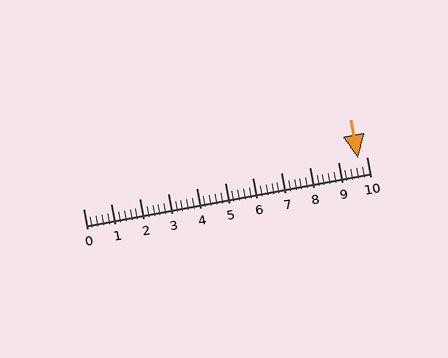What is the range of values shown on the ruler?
The ruler shows values from 0 to 10.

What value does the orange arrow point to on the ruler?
The orange arrow points to approximately 9.7.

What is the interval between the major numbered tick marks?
The major tick marks are spaced 1 units apart.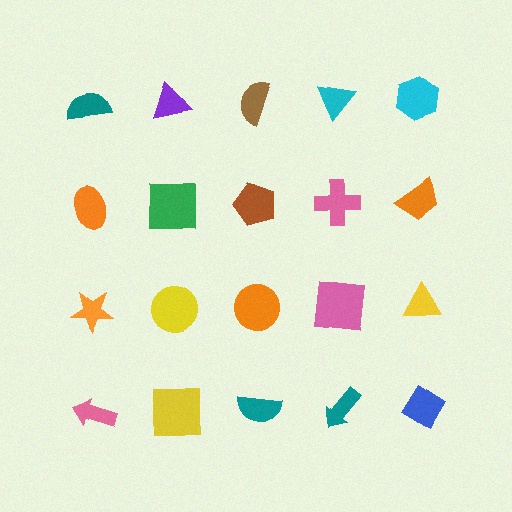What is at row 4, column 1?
A pink arrow.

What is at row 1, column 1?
A teal semicircle.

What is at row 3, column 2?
A yellow circle.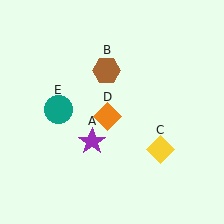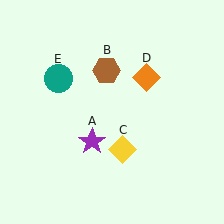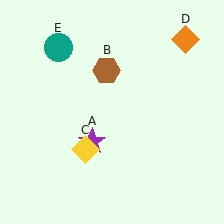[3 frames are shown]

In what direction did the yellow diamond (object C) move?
The yellow diamond (object C) moved left.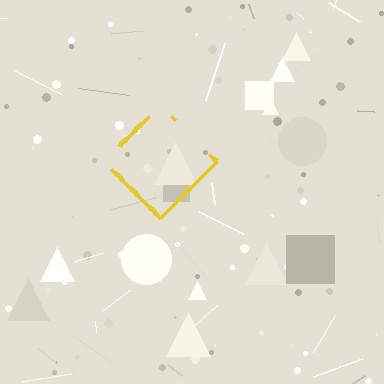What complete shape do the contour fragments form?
The contour fragments form a diamond.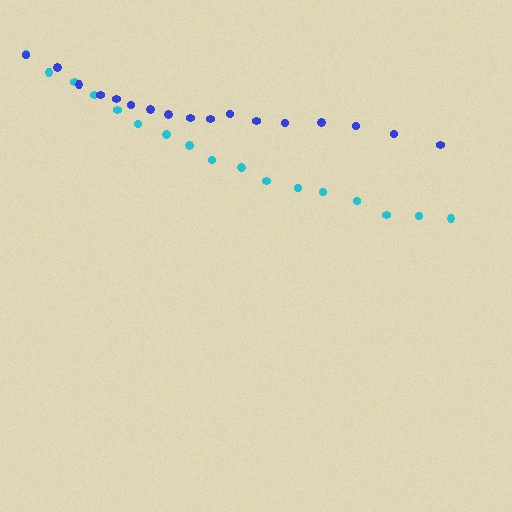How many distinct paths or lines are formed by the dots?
There are 2 distinct paths.